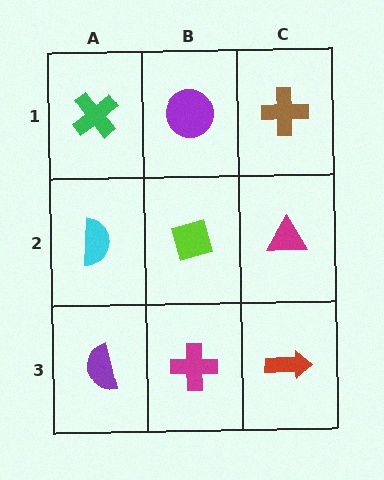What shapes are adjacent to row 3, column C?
A magenta triangle (row 2, column C), a magenta cross (row 3, column B).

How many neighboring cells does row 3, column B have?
3.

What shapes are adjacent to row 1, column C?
A magenta triangle (row 2, column C), a purple circle (row 1, column B).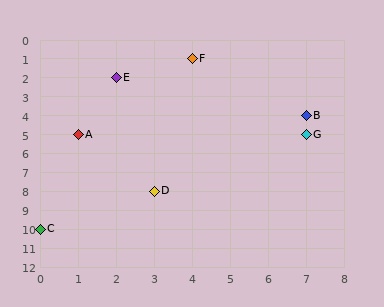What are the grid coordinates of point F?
Point F is at grid coordinates (4, 1).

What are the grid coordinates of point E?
Point E is at grid coordinates (2, 2).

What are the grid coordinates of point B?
Point B is at grid coordinates (7, 4).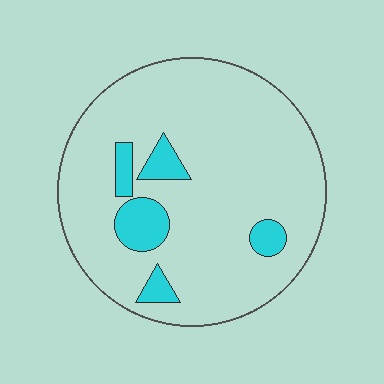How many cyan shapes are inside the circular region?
5.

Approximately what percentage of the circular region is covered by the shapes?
Approximately 10%.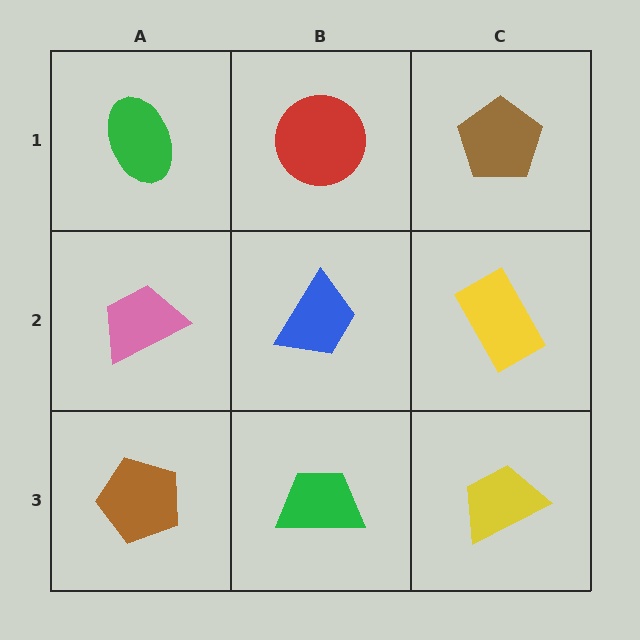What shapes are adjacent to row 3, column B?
A blue trapezoid (row 2, column B), a brown pentagon (row 3, column A), a yellow trapezoid (row 3, column C).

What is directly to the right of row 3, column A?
A green trapezoid.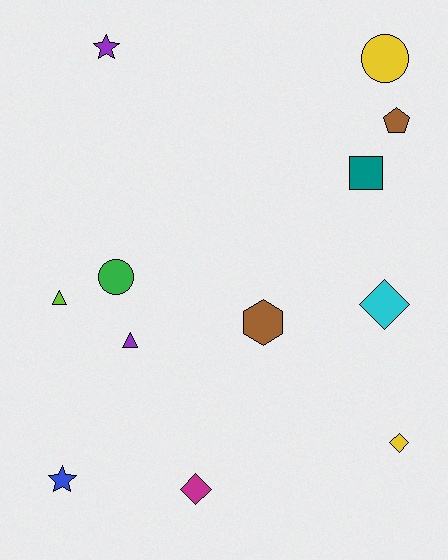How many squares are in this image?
There is 1 square.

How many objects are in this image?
There are 12 objects.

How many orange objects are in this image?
There are no orange objects.